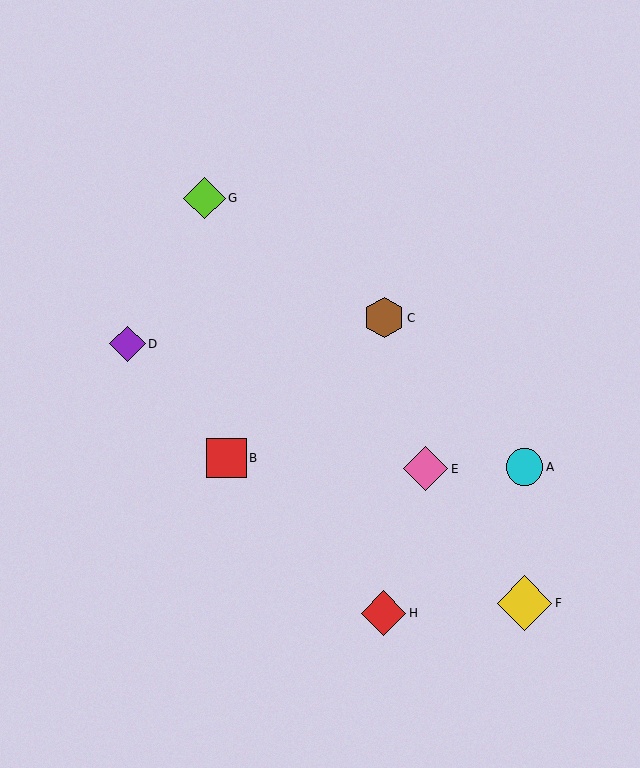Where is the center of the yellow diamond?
The center of the yellow diamond is at (524, 603).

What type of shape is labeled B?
Shape B is a red square.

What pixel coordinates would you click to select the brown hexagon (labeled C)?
Click at (384, 318) to select the brown hexagon C.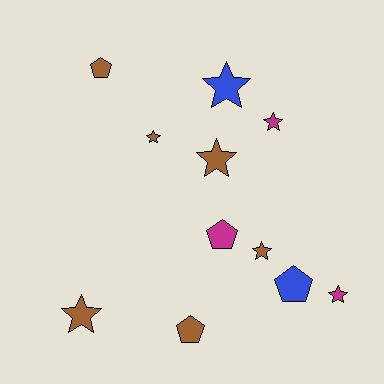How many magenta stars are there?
There are 2 magenta stars.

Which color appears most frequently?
Brown, with 6 objects.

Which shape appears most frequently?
Star, with 7 objects.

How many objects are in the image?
There are 11 objects.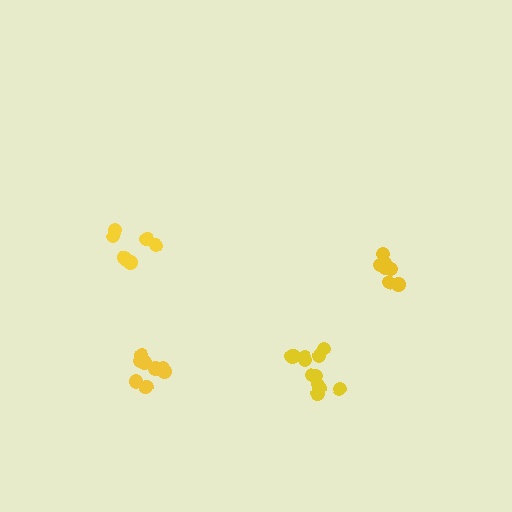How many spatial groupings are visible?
There are 4 spatial groupings.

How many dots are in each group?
Group 1: 8 dots, Group 2: 7 dots, Group 3: 6 dots, Group 4: 12 dots (33 total).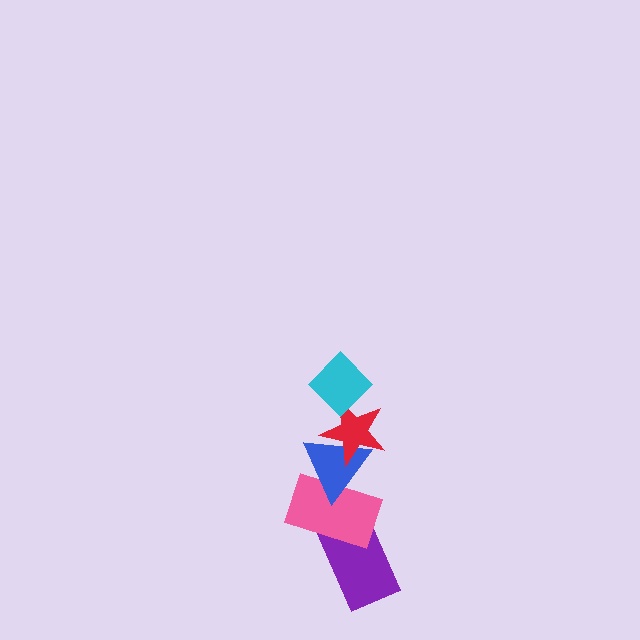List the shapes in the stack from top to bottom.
From top to bottom: the cyan diamond, the red star, the blue triangle, the pink rectangle, the purple rectangle.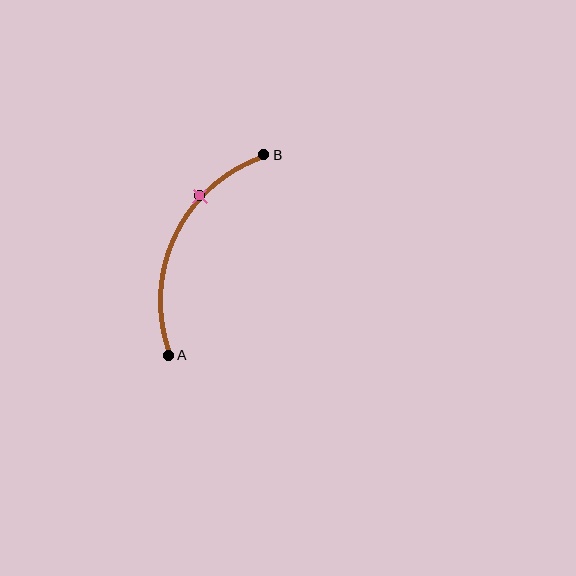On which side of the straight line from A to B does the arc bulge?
The arc bulges to the left of the straight line connecting A and B.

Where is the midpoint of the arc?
The arc midpoint is the point on the curve farthest from the straight line joining A and B. It sits to the left of that line.